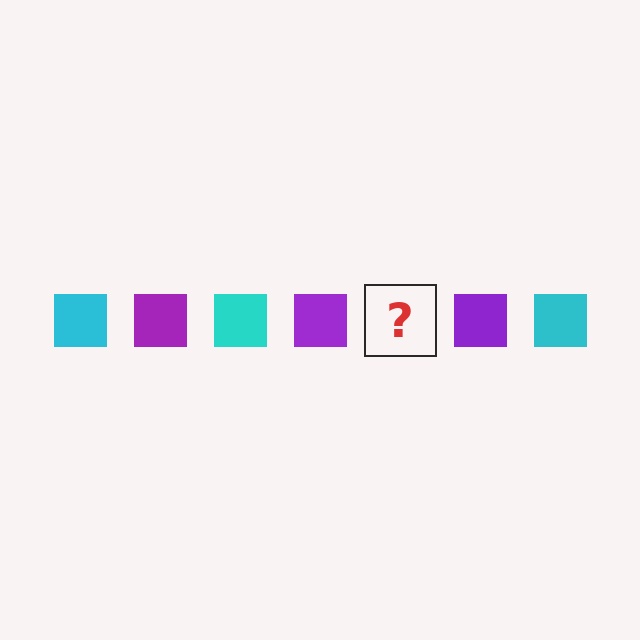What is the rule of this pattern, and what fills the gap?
The rule is that the pattern cycles through cyan, purple squares. The gap should be filled with a cyan square.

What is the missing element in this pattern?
The missing element is a cyan square.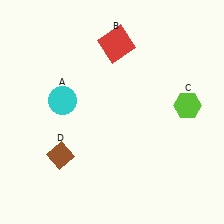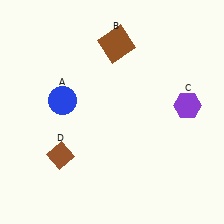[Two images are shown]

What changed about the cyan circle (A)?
In Image 1, A is cyan. In Image 2, it changed to blue.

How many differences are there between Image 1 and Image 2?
There are 3 differences between the two images.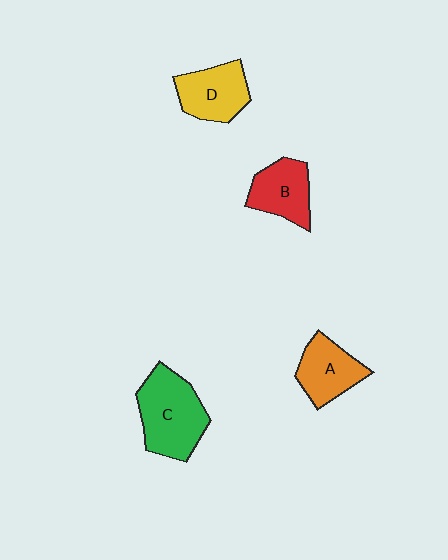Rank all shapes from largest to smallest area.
From largest to smallest: C (green), D (yellow), A (orange), B (red).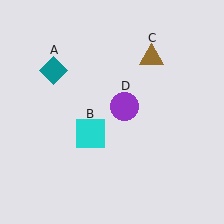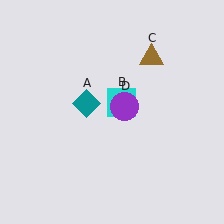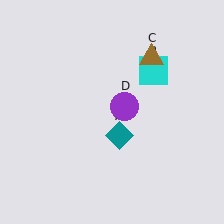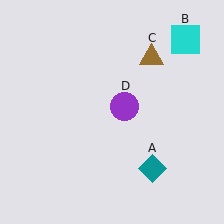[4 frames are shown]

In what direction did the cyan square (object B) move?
The cyan square (object B) moved up and to the right.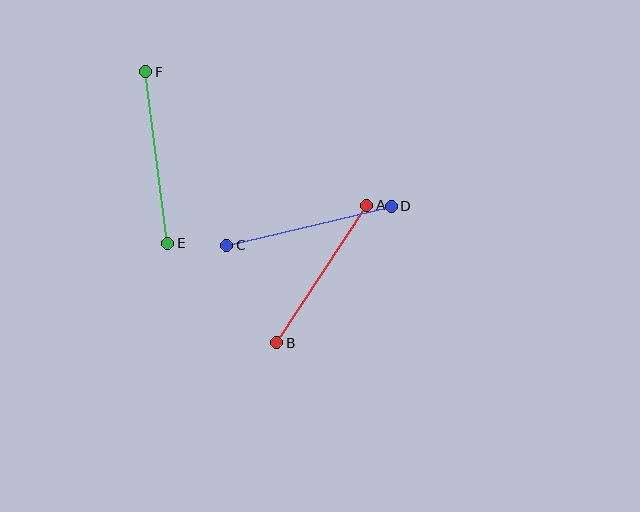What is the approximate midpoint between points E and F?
The midpoint is at approximately (157, 158) pixels.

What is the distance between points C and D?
The distance is approximately 169 pixels.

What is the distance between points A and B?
The distance is approximately 164 pixels.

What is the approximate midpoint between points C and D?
The midpoint is at approximately (309, 226) pixels.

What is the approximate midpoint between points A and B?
The midpoint is at approximately (322, 274) pixels.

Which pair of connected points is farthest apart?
Points E and F are farthest apart.